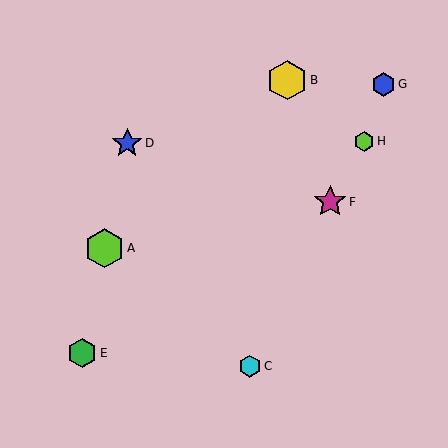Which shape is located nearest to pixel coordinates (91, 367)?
The green hexagon (labeled E) at (82, 353) is nearest to that location.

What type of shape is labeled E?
Shape E is a green hexagon.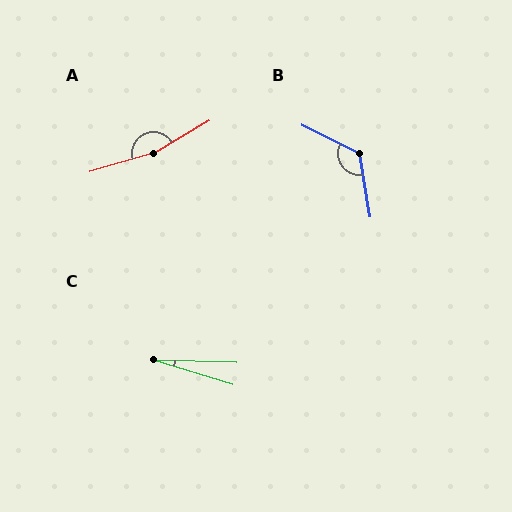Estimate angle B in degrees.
Approximately 126 degrees.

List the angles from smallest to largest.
C (16°), B (126°), A (166°).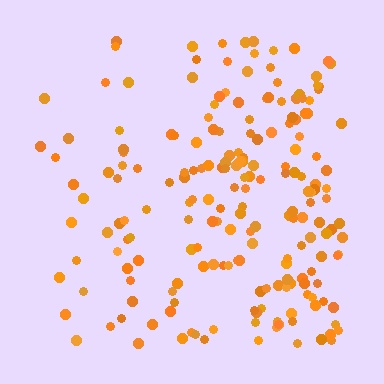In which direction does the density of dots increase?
From left to right, with the right side densest.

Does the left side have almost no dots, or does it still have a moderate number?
Still a moderate number, just noticeably fewer than the right.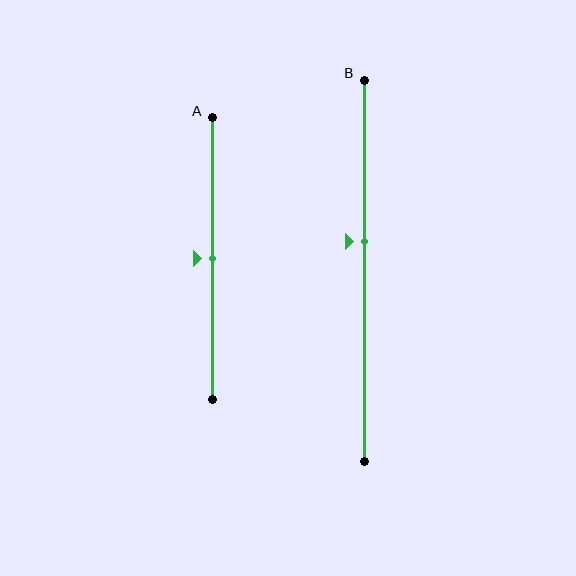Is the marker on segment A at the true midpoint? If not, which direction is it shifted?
Yes, the marker on segment A is at the true midpoint.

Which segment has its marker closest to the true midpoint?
Segment A has its marker closest to the true midpoint.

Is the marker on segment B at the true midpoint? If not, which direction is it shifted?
No, the marker on segment B is shifted upward by about 8% of the segment length.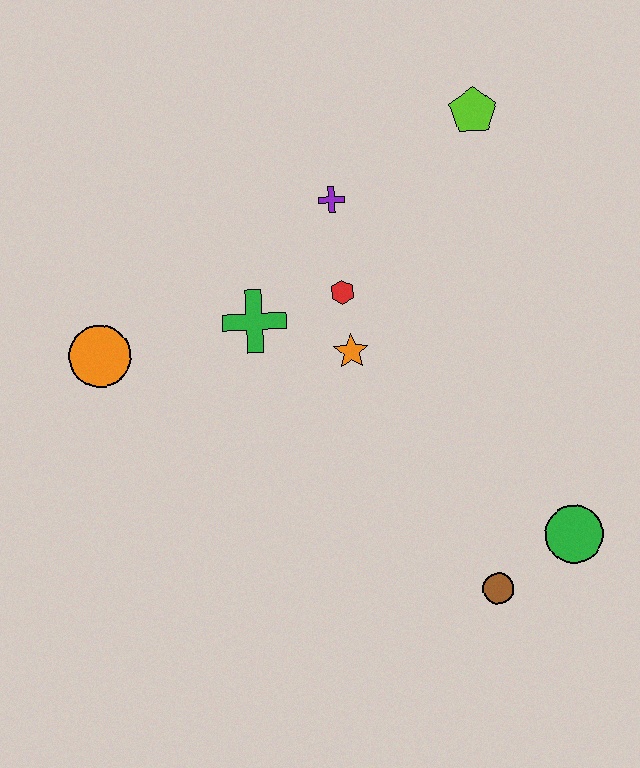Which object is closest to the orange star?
The red hexagon is closest to the orange star.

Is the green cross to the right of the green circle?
No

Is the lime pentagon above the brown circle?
Yes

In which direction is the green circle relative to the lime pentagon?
The green circle is below the lime pentagon.